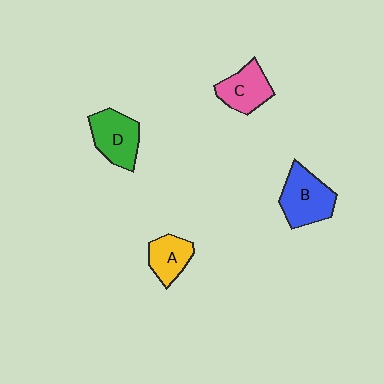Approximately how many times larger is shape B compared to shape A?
Approximately 1.5 times.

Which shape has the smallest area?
Shape A (yellow).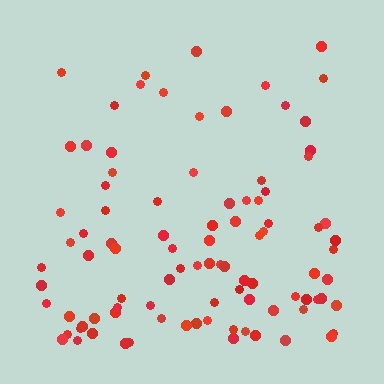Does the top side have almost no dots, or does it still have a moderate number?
Still a moderate number, just noticeably fewer than the bottom.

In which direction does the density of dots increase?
From top to bottom, with the bottom side densest.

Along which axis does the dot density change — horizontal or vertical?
Vertical.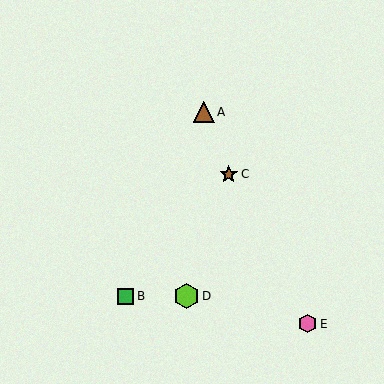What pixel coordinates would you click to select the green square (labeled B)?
Click at (126, 296) to select the green square B.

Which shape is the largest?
The lime hexagon (labeled D) is the largest.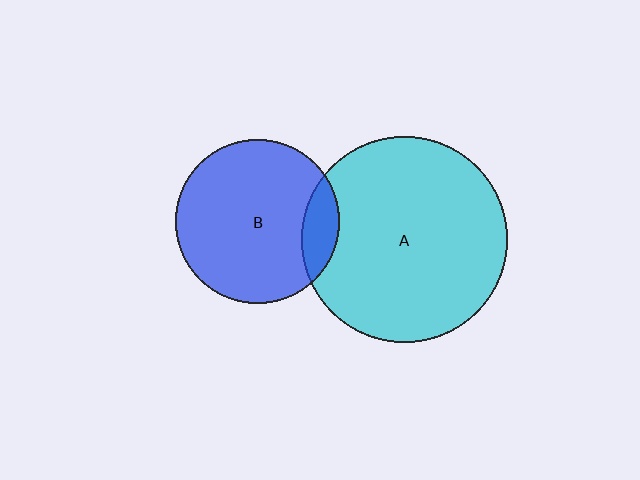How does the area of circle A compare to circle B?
Approximately 1.6 times.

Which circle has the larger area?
Circle A (cyan).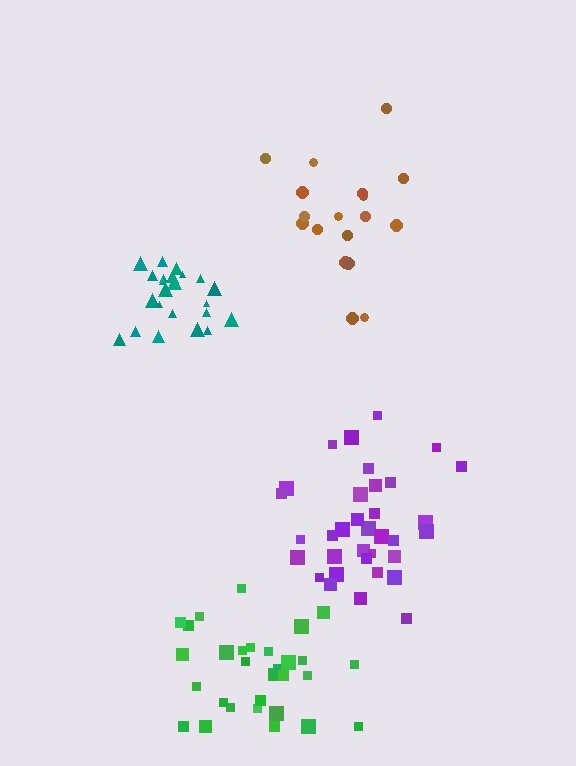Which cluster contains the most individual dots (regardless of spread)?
Purple (34).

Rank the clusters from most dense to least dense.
teal, purple, green, brown.